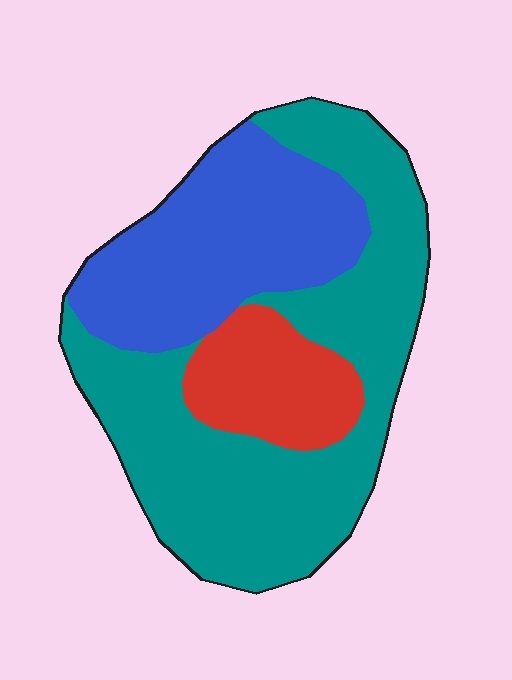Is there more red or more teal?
Teal.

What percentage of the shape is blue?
Blue takes up about one third (1/3) of the shape.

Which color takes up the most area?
Teal, at roughly 55%.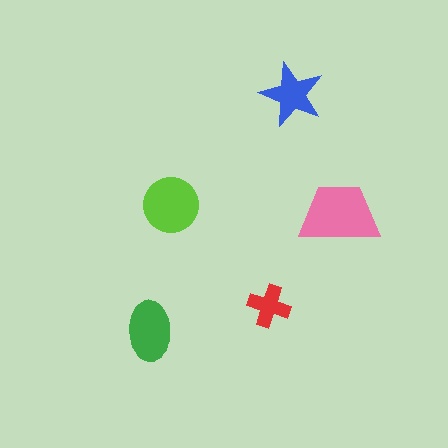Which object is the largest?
The pink trapezoid.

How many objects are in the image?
There are 5 objects in the image.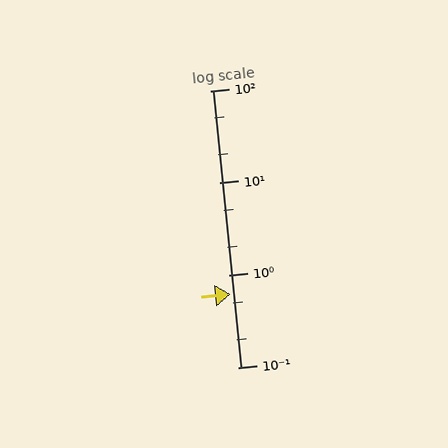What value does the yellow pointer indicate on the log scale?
The pointer indicates approximately 0.62.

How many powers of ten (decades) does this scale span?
The scale spans 3 decades, from 0.1 to 100.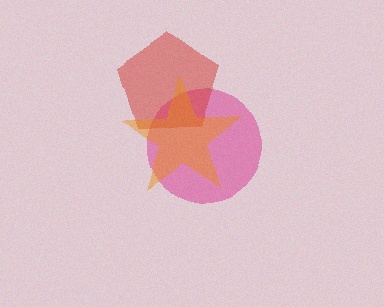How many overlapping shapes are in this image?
There are 3 overlapping shapes in the image.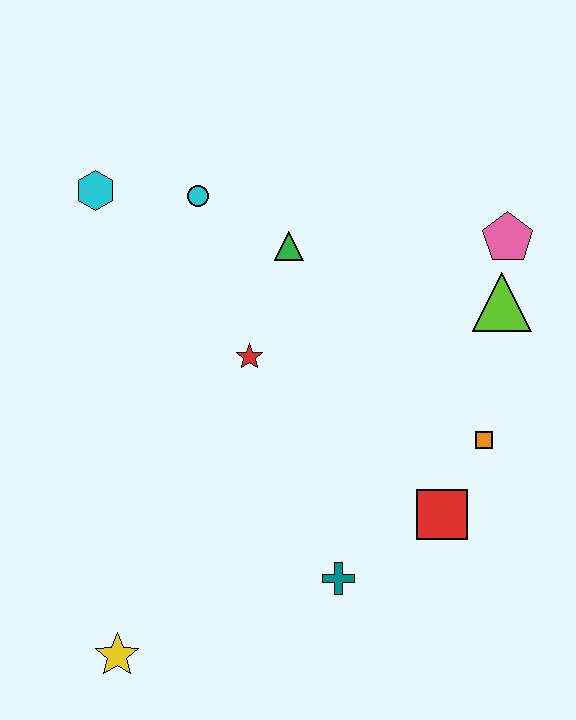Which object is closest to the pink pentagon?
The lime triangle is closest to the pink pentagon.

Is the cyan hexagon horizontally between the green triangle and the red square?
No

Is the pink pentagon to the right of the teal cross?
Yes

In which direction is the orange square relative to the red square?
The orange square is above the red square.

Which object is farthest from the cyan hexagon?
The red square is farthest from the cyan hexagon.